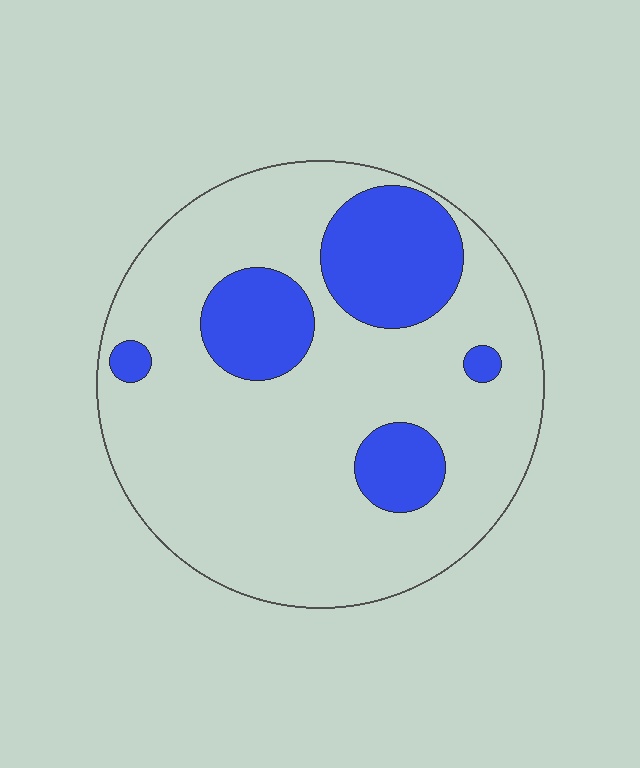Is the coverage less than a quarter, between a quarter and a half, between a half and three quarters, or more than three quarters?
Less than a quarter.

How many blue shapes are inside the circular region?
5.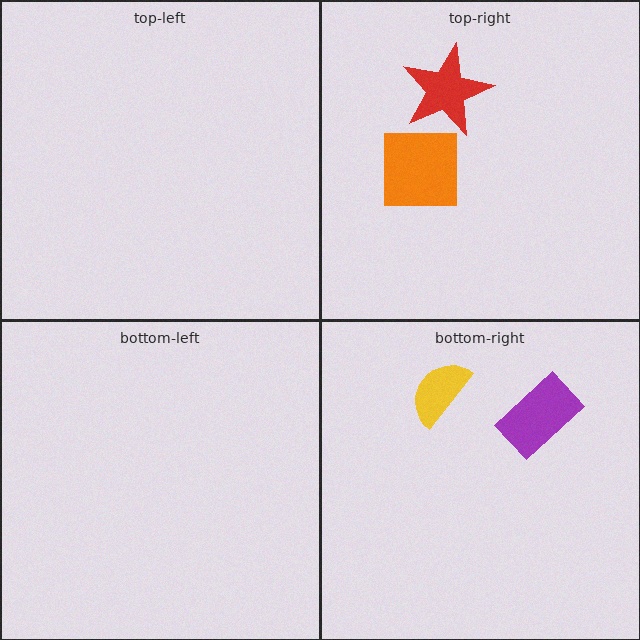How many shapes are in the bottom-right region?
2.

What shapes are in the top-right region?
The red star, the orange square.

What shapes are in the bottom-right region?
The purple rectangle, the yellow semicircle.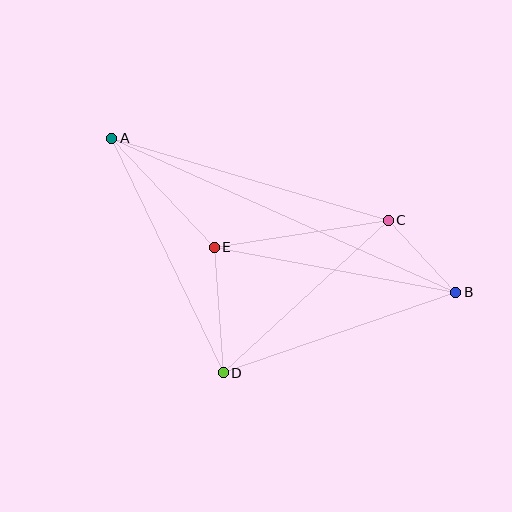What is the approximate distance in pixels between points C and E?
The distance between C and E is approximately 176 pixels.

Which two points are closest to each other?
Points B and C are closest to each other.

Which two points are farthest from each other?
Points A and B are farthest from each other.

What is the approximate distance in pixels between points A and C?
The distance between A and C is approximately 288 pixels.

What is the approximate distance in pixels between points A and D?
The distance between A and D is approximately 260 pixels.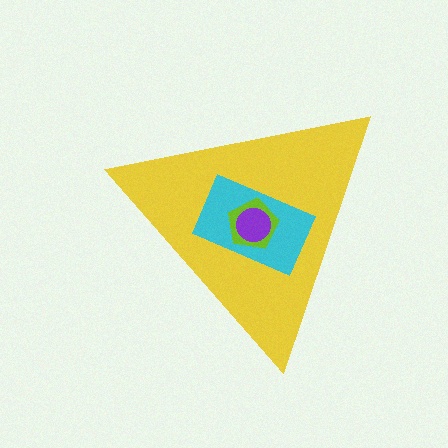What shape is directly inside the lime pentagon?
The purple circle.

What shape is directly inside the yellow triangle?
The cyan rectangle.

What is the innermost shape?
The purple circle.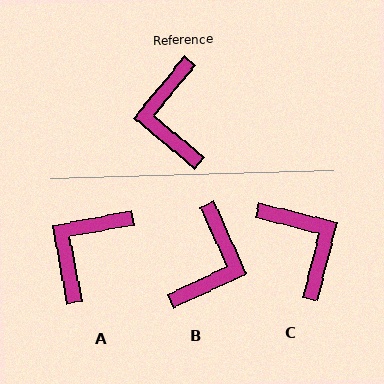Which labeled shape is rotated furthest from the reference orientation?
C, about 155 degrees away.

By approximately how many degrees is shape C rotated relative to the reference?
Approximately 155 degrees clockwise.